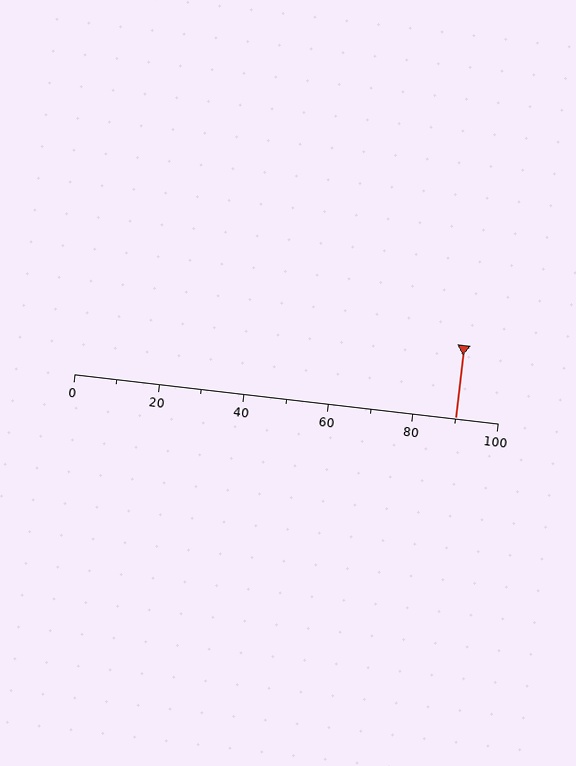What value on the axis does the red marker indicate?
The marker indicates approximately 90.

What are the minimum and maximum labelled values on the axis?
The axis runs from 0 to 100.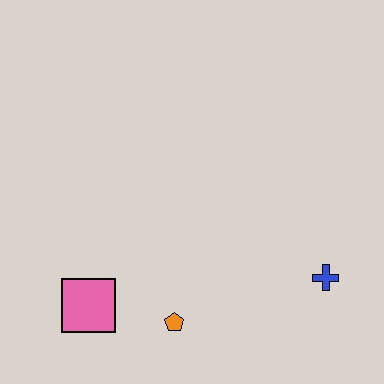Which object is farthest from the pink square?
The blue cross is farthest from the pink square.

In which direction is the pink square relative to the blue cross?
The pink square is to the left of the blue cross.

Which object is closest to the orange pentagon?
The pink square is closest to the orange pentagon.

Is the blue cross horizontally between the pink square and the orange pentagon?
No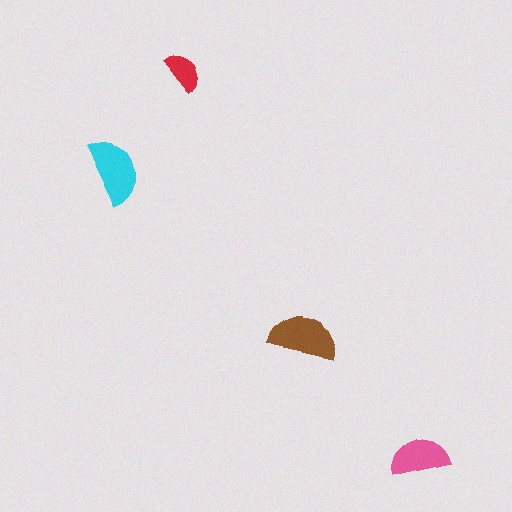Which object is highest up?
The red semicircle is topmost.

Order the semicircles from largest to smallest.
the brown one, the cyan one, the pink one, the red one.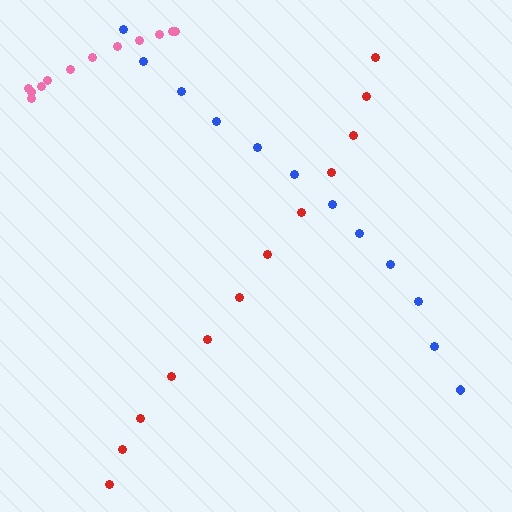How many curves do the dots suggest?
There are 3 distinct paths.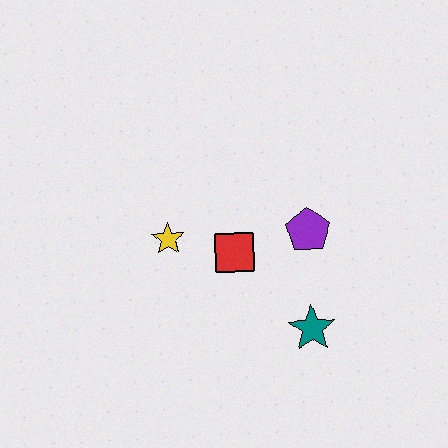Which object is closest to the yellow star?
The red square is closest to the yellow star.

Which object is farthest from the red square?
The teal star is farthest from the red square.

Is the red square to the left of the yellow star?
No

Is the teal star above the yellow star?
No